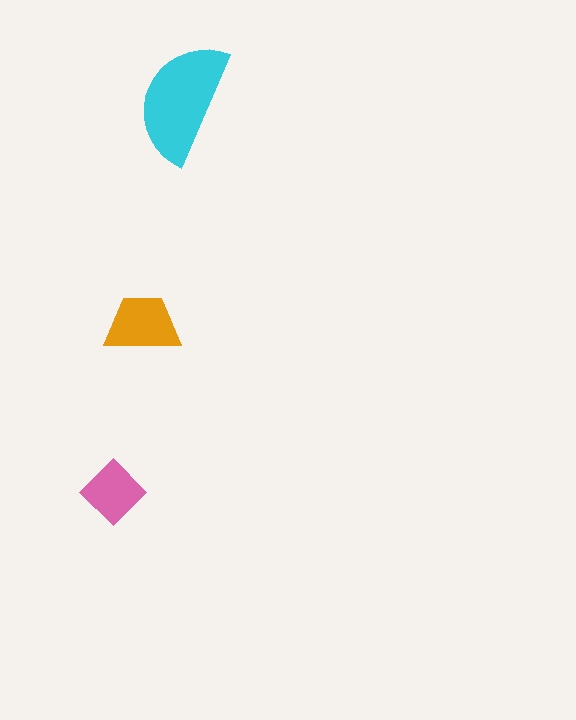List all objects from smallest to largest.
The pink diamond, the orange trapezoid, the cyan semicircle.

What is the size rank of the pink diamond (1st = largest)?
3rd.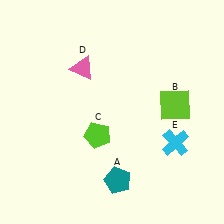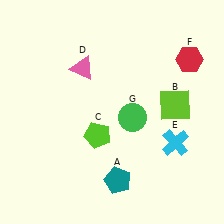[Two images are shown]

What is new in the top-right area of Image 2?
A red hexagon (F) was added in the top-right area of Image 2.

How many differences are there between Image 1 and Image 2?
There are 2 differences between the two images.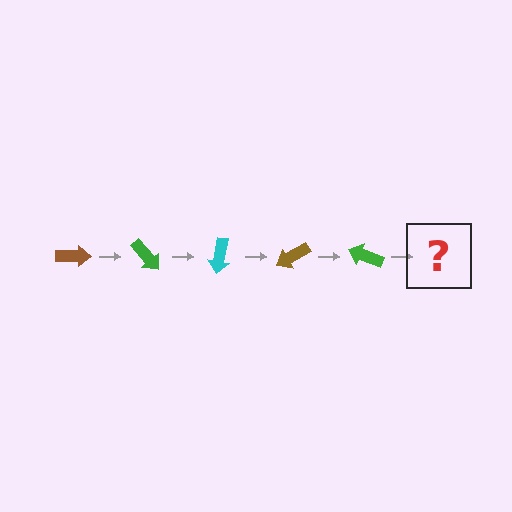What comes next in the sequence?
The next element should be a cyan arrow, rotated 250 degrees from the start.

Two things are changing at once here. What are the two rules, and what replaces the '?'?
The two rules are that it rotates 50 degrees each step and the color cycles through brown, green, and cyan. The '?' should be a cyan arrow, rotated 250 degrees from the start.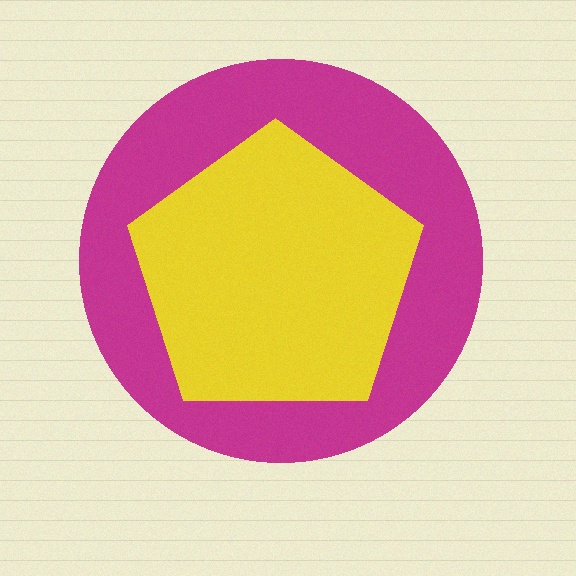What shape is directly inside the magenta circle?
The yellow pentagon.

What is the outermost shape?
The magenta circle.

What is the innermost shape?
The yellow pentagon.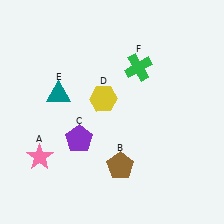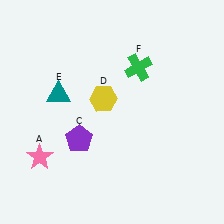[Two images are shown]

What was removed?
The brown pentagon (B) was removed in Image 2.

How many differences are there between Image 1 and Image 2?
There is 1 difference between the two images.